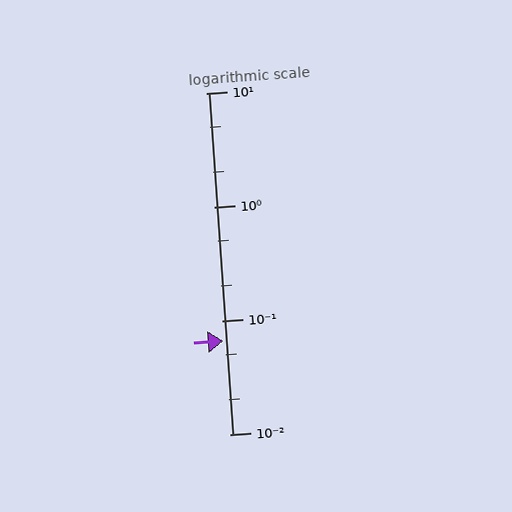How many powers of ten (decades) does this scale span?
The scale spans 3 decades, from 0.01 to 10.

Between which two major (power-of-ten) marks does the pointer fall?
The pointer is between 0.01 and 0.1.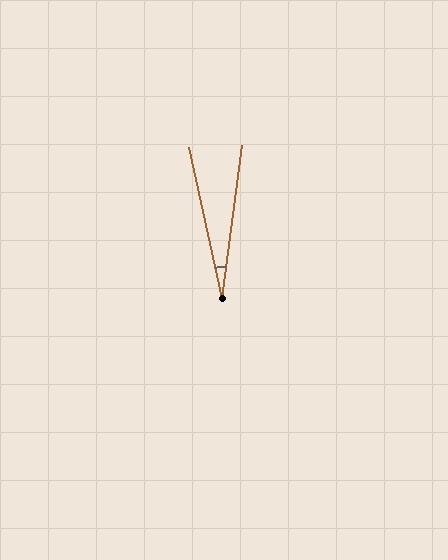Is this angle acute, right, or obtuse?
It is acute.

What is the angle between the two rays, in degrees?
Approximately 20 degrees.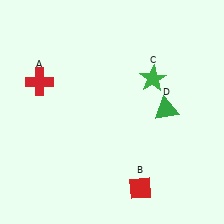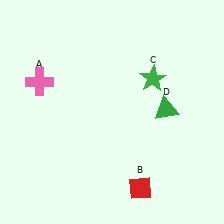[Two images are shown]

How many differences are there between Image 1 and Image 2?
There is 1 difference between the two images.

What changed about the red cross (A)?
In Image 1, A is red. In Image 2, it changed to pink.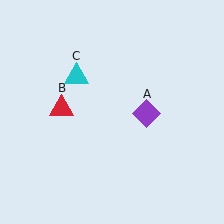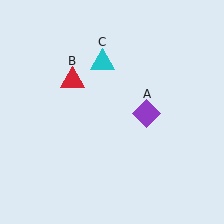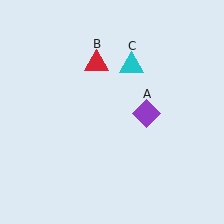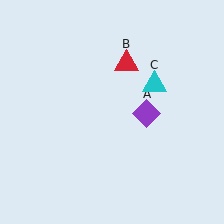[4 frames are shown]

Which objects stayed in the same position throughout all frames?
Purple diamond (object A) remained stationary.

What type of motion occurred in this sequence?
The red triangle (object B), cyan triangle (object C) rotated clockwise around the center of the scene.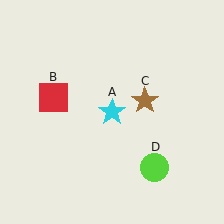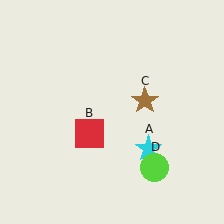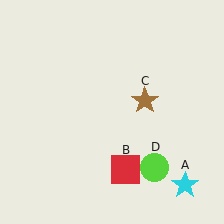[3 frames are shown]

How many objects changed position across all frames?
2 objects changed position: cyan star (object A), red square (object B).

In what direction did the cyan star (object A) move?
The cyan star (object A) moved down and to the right.